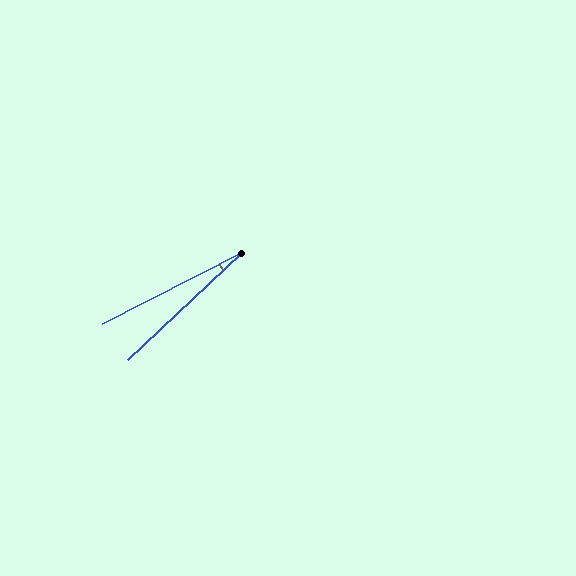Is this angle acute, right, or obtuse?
It is acute.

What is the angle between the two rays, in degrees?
Approximately 16 degrees.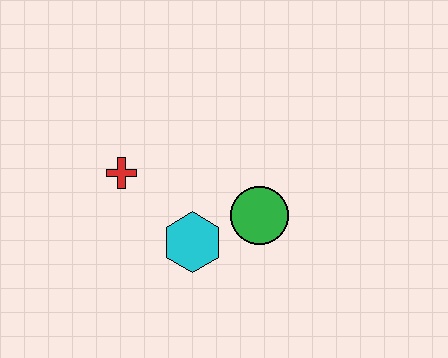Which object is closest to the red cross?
The cyan hexagon is closest to the red cross.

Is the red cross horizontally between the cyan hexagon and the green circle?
No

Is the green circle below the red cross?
Yes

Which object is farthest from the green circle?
The red cross is farthest from the green circle.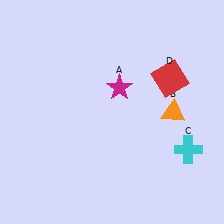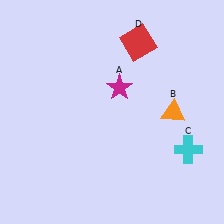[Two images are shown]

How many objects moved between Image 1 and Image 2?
1 object moved between the two images.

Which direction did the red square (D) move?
The red square (D) moved up.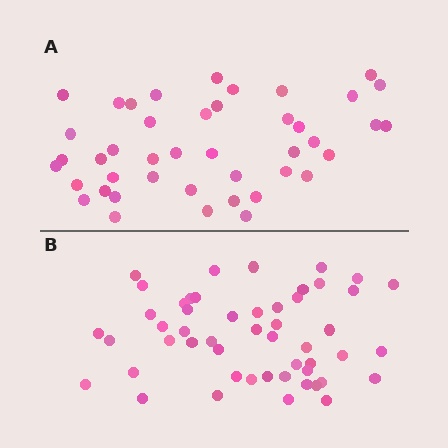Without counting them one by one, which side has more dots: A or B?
Region B (the bottom region) has more dots.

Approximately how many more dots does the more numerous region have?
Region B has roughly 8 or so more dots than region A.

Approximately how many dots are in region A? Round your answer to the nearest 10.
About 40 dots. (The exact count is 43, which rounds to 40.)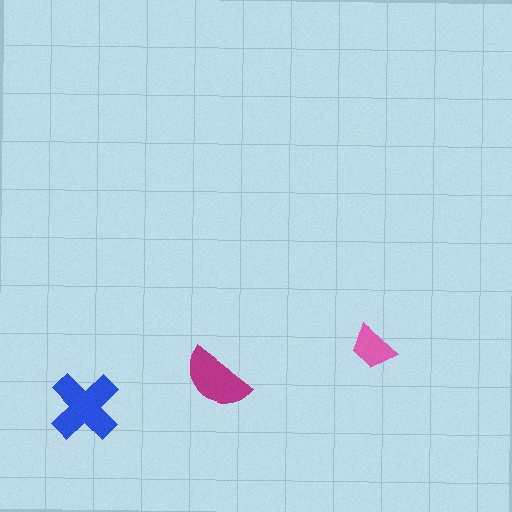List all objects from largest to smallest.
The blue cross, the magenta semicircle, the pink trapezoid.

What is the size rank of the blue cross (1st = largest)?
1st.